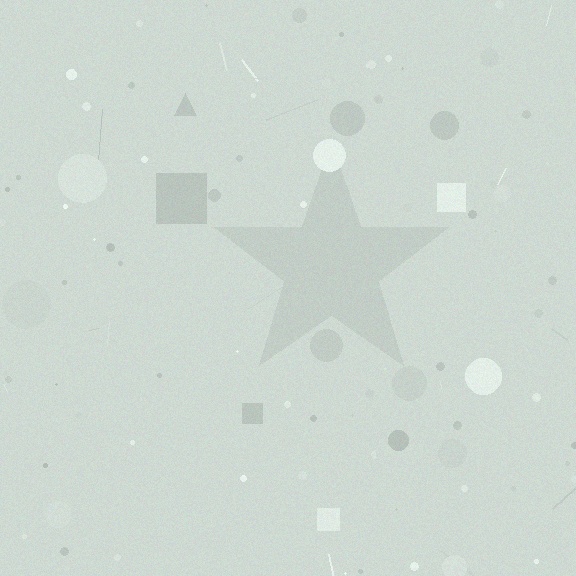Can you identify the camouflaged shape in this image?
The camouflaged shape is a star.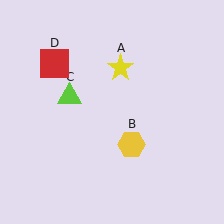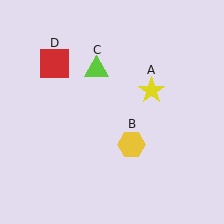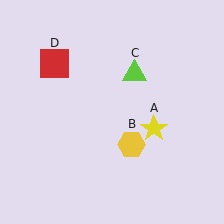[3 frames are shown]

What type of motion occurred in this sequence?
The yellow star (object A), lime triangle (object C) rotated clockwise around the center of the scene.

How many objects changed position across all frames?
2 objects changed position: yellow star (object A), lime triangle (object C).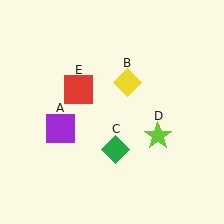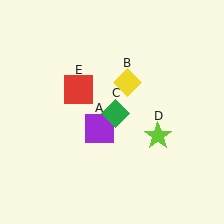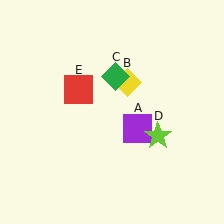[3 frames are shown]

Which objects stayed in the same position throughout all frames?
Yellow diamond (object B) and lime star (object D) and red square (object E) remained stationary.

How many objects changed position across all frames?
2 objects changed position: purple square (object A), green diamond (object C).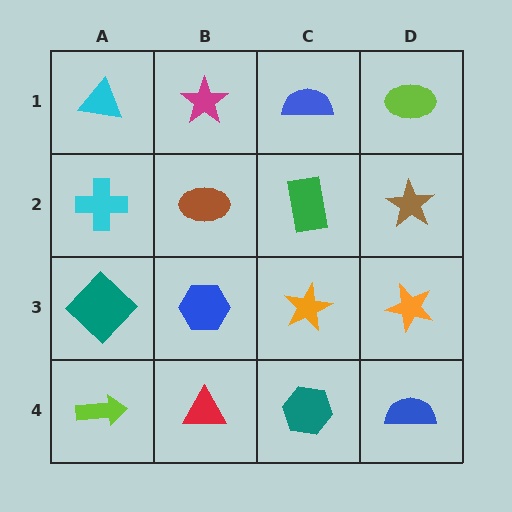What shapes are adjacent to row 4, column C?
An orange star (row 3, column C), a red triangle (row 4, column B), a blue semicircle (row 4, column D).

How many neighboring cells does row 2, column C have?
4.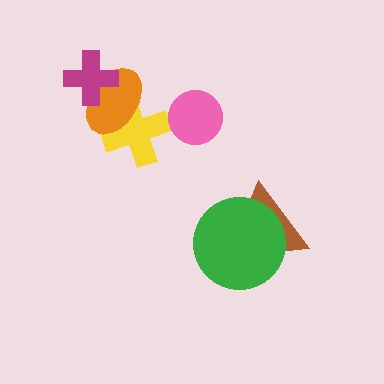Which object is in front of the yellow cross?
The orange ellipse is in front of the yellow cross.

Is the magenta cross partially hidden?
No, no other shape covers it.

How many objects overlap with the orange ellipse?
2 objects overlap with the orange ellipse.